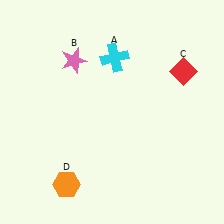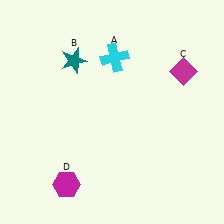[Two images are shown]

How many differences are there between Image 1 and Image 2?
There are 3 differences between the two images.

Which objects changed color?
B changed from pink to teal. C changed from red to magenta. D changed from orange to magenta.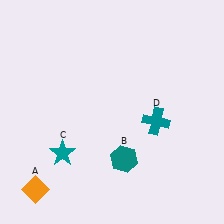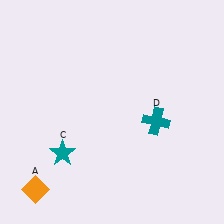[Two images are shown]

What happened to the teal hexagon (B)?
The teal hexagon (B) was removed in Image 2. It was in the bottom-right area of Image 1.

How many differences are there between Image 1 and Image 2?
There is 1 difference between the two images.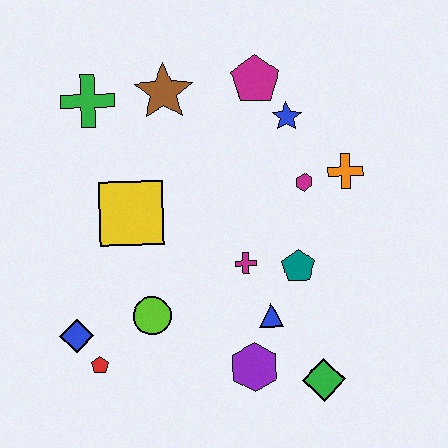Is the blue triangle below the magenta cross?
Yes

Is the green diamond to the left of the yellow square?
No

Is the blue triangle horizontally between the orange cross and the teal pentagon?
No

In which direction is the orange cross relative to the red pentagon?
The orange cross is to the right of the red pentagon.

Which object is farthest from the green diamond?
The green cross is farthest from the green diamond.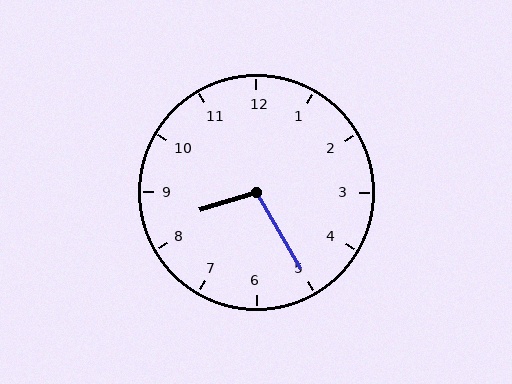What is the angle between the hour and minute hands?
Approximately 102 degrees.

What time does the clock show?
8:25.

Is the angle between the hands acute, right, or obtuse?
It is obtuse.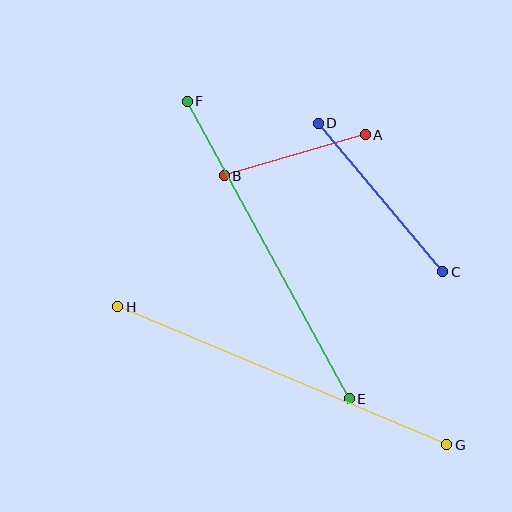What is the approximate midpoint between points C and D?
The midpoint is at approximately (380, 198) pixels.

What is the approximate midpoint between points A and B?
The midpoint is at approximately (295, 155) pixels.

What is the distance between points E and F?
The distance is approximately 339 pixels.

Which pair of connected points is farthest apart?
Points G and H are farthest apart.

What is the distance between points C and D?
The distance is approximately 194 pixels.